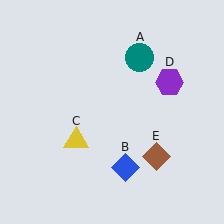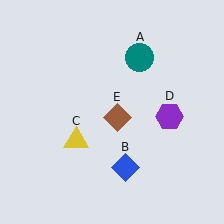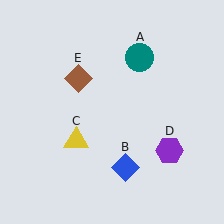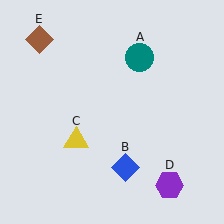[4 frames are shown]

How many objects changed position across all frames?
2 objects changed position: purple hexagon (object D), brown diamond (object E).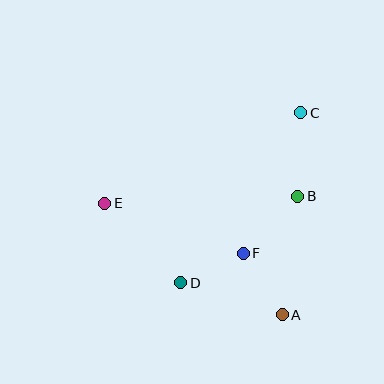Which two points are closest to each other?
Points D and F are closest to each other.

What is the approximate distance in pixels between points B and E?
The distance between B and E is approximately 193 pixels.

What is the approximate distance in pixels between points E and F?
The distance between E and F is approximately 148 pixels.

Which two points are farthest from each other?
Points C and E are farthest from each other.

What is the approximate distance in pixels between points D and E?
The distance between D and E is approximately 110 pixels.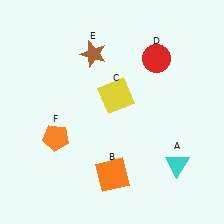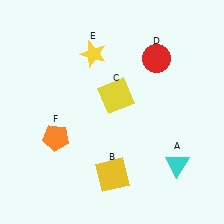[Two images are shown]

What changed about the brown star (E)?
In Image 1, E is brown. In Image 2, it changed to yellow.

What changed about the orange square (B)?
In Image 1, B is orange. In Image 2, it changed to yellow.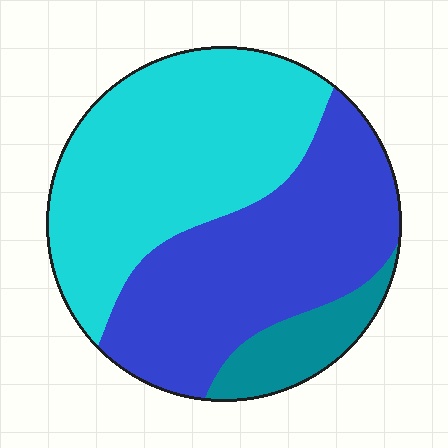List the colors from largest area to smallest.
From largest to smallest: cyan, blue, teal.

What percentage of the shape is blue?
Blue takes up about two fifths (2/5) of the shape.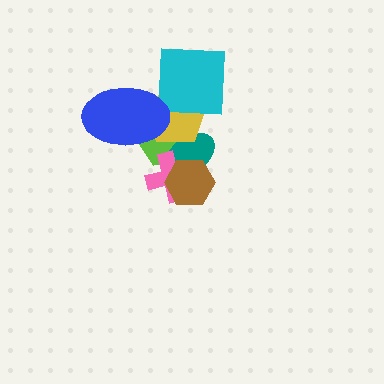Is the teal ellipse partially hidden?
Yes, it is partially covered by another shape.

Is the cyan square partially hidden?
No, no other shape covers it.